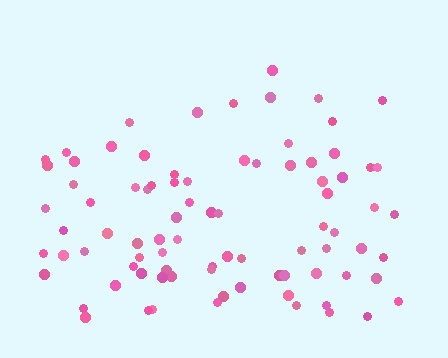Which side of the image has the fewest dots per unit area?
The top.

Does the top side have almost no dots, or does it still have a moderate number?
Still a moderate number, just noticeably fewer than the bottom.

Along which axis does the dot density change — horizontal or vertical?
Vertical.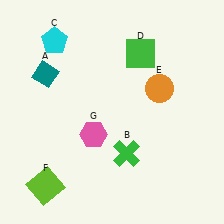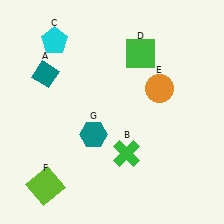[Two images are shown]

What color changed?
The hexagon (G) changed from pink in Image 1 to teal in Image 2.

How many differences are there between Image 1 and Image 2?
There is 1 difference between the two images.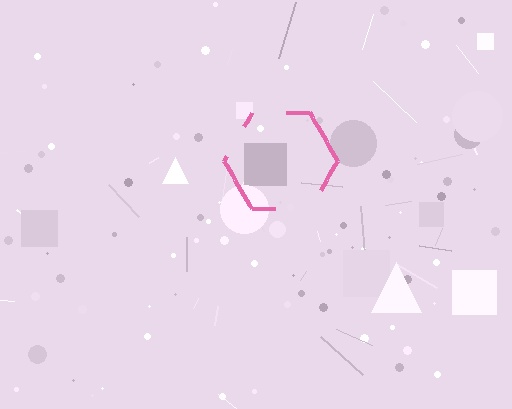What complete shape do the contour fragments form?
The contour fragments form a hexagon.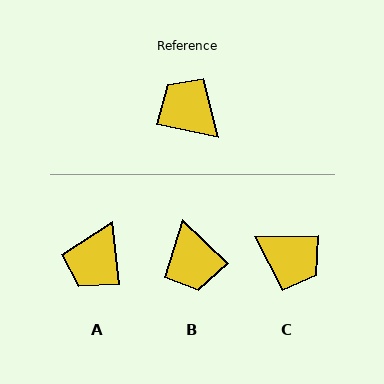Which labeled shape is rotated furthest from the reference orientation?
C, about 167 degrees away.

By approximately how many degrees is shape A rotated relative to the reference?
Approximately 108 degrees counter-clockwise.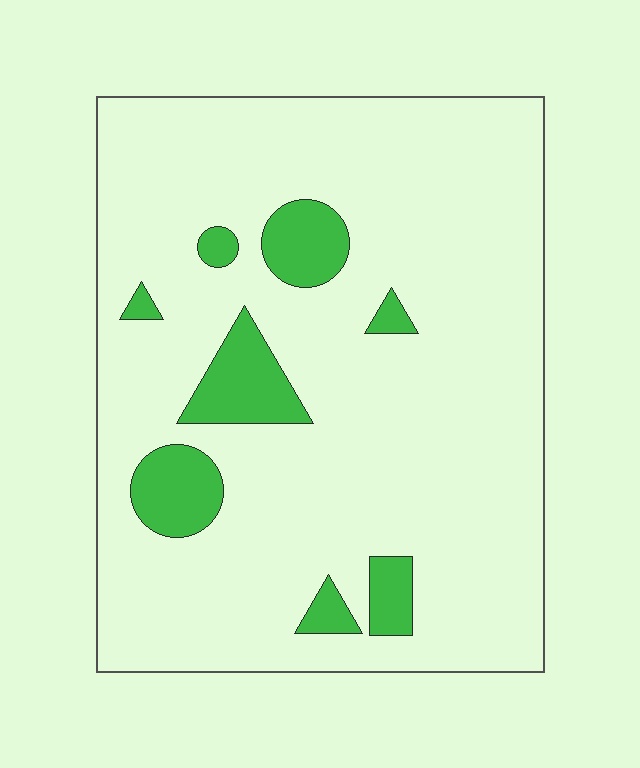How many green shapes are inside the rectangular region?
8.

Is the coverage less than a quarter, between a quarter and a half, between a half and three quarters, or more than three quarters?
Less than a quarter.